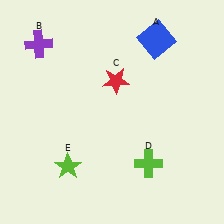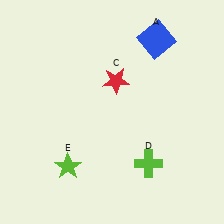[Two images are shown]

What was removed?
The purple cross (B) was removed in Image 2.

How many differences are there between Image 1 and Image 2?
There is 1 difference between the two images.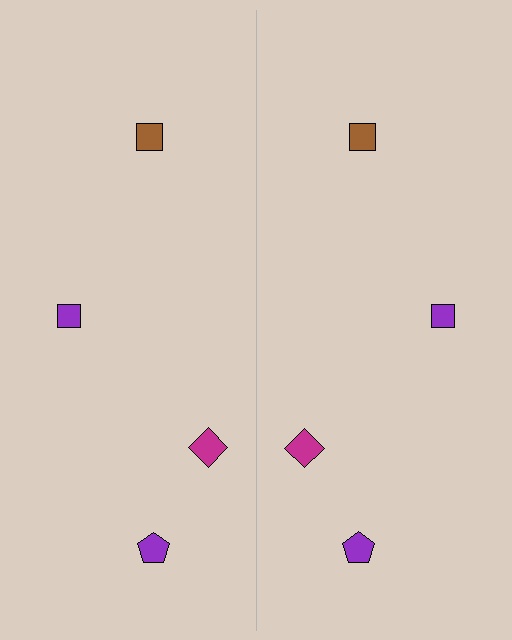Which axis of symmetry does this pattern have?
The pattern has a vertical axis of symmetry running through the center of the image.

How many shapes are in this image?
There are 8 shapes in this image.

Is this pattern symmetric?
Yes, this pattern has bilateral (reflection) symmetry.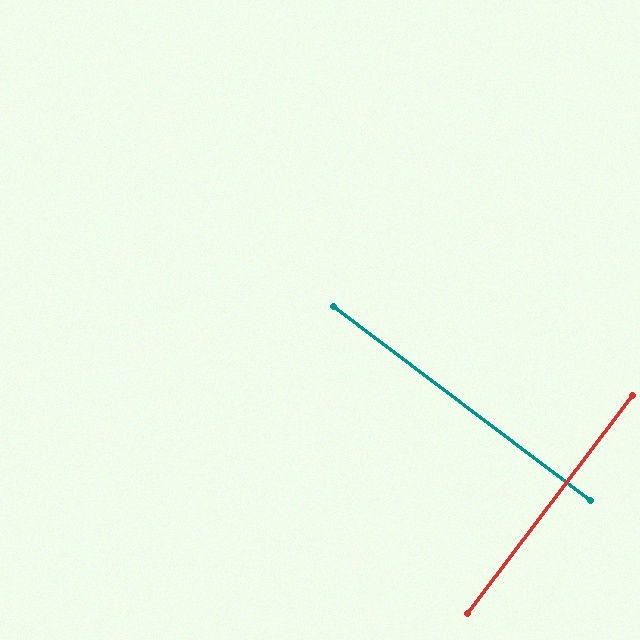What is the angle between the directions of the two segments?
Approximately 90 degrees.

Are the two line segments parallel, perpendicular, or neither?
Perpendicular — they meet at approximately 90°.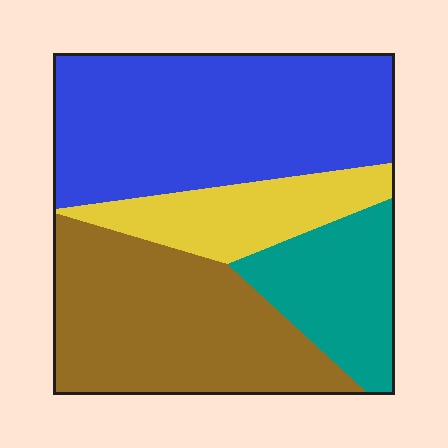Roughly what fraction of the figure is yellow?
Yellow covers around 15% of the figure.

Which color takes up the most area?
Blue, at roughly 40%.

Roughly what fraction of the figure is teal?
Teal covers around 15% of the figure.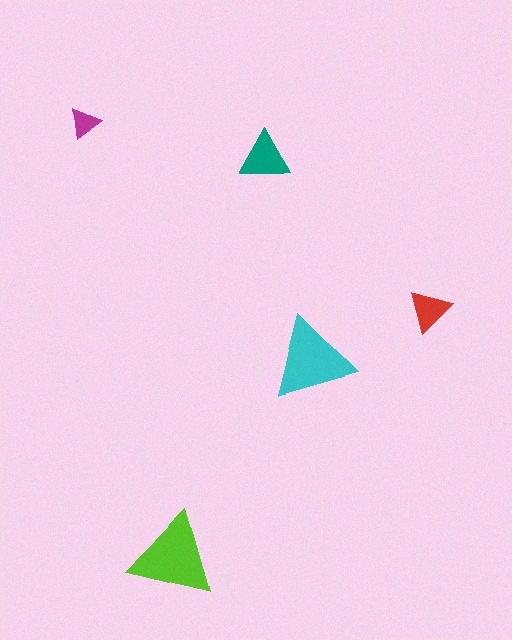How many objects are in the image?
There are 5 objects in the image.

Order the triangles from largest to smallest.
the lime one, the cyan one, the teal one, the red one, the magenta one.